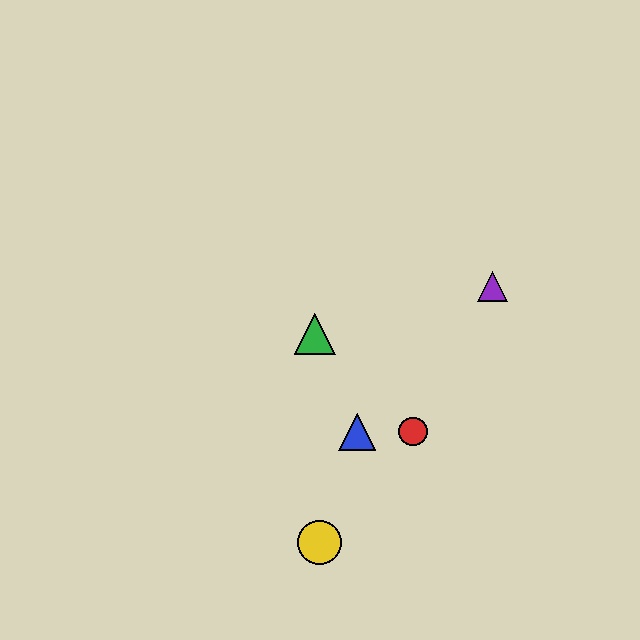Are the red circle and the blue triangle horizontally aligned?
Yes, both are at y≈432.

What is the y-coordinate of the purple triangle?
The purple triangle is at y≈287.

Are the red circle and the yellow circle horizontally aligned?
No, the red circle is at y≈432 and the yellow circle is at y≈543.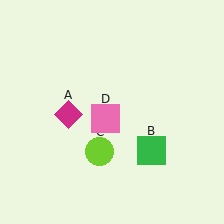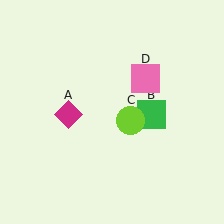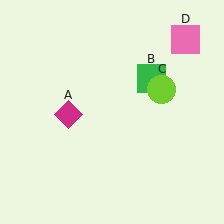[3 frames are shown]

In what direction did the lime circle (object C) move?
The lime circle (object C) moved up and to the right.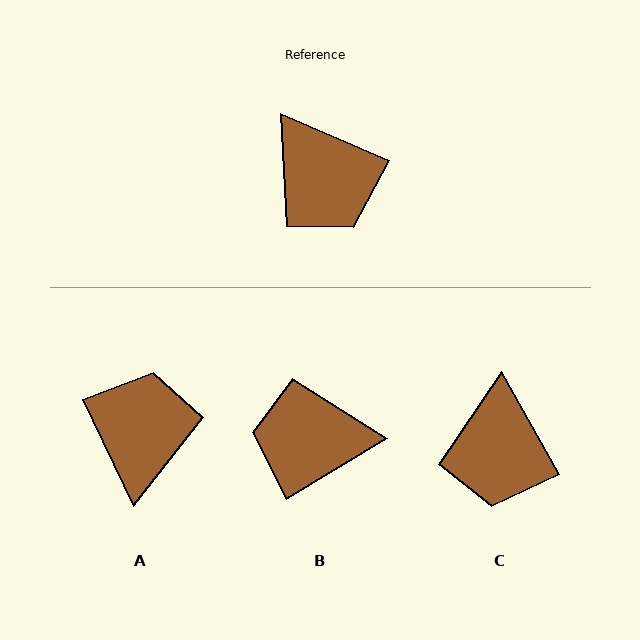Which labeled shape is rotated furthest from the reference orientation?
A, about 139 degrees away.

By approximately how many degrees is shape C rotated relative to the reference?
Approximately 37 degrees clockwise.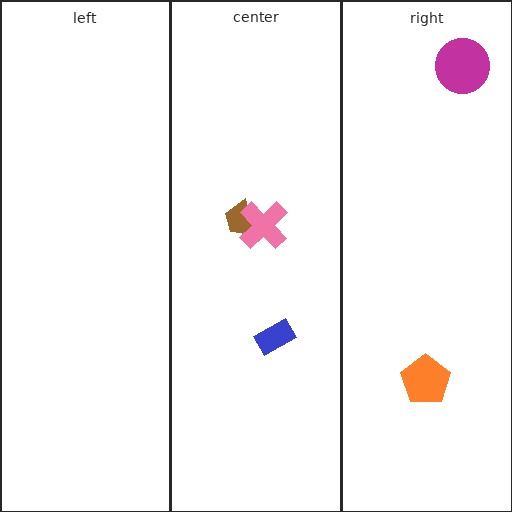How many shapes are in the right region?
2.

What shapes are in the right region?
The orange pentagon, the magenta circle.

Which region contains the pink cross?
The center region.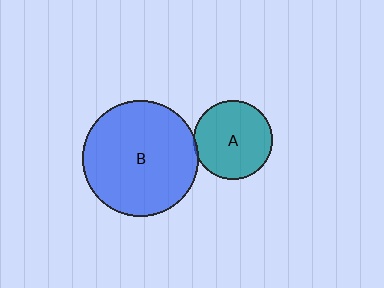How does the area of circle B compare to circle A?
Approximately 2.1 times.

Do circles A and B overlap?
Yes.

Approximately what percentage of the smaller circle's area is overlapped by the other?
Approximately 5%.